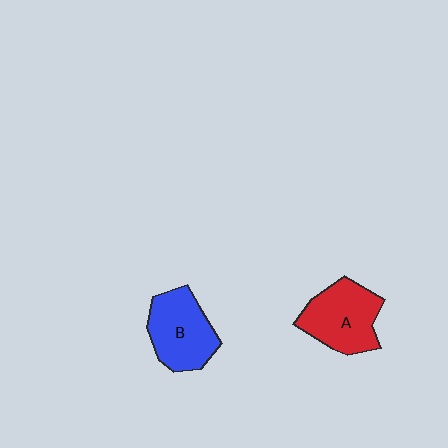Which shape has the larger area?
Shape A (red).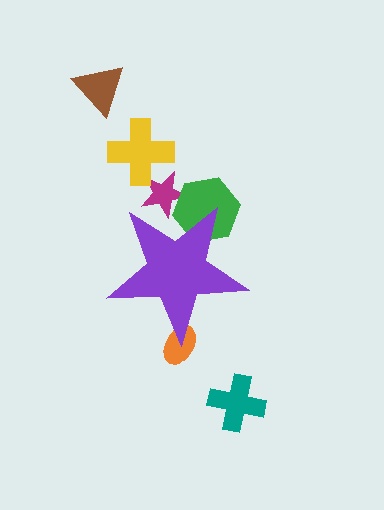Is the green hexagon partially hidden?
Yes, the green hexagon is partially hidden behind the purple star.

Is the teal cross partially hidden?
No, the teal cross is fully visible.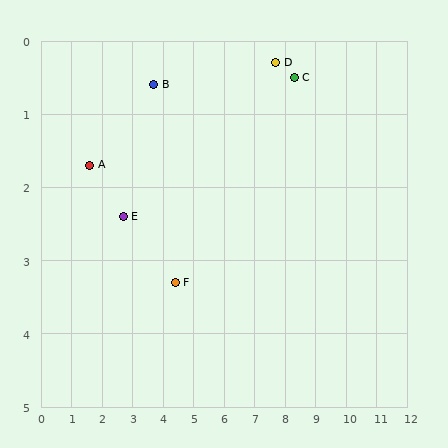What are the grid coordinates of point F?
Point F is at approximately (4.4, 3.3).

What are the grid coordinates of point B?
Point B is at approximately (3.7, 0.6).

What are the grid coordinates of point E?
Point E is at approximately (2.7, 2.4).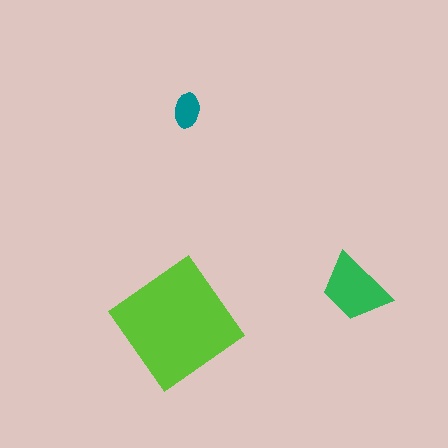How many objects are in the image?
There are 3 objects in the image.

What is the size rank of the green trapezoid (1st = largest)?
2nd.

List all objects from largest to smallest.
The lime diamond, the green trapezoid, the teal ellipse.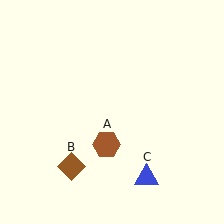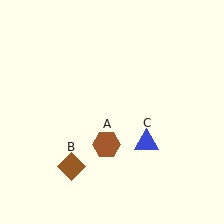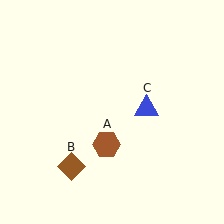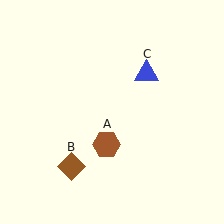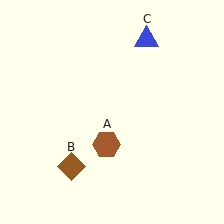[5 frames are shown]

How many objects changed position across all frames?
1 object changed position: blue triangle (object C).